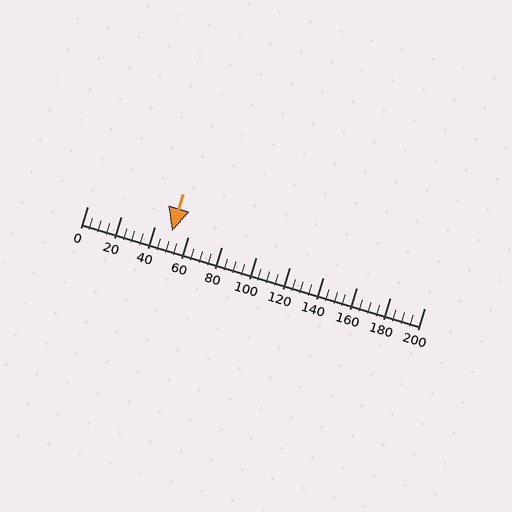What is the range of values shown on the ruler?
The ruler shows values from 0 to 200.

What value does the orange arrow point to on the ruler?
The orange arrow points to approximately 50.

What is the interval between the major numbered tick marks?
The major tick marks are spaced 20 units apart.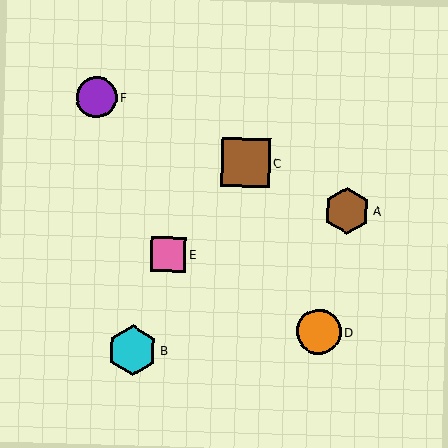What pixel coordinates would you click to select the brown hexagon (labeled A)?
Click at (347, 211) to select the brown hexagon A.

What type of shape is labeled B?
Shape B is a cyan hexagon.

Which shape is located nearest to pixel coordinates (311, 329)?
The orange circle (labeled D) at (319, 332) is nearest to that location.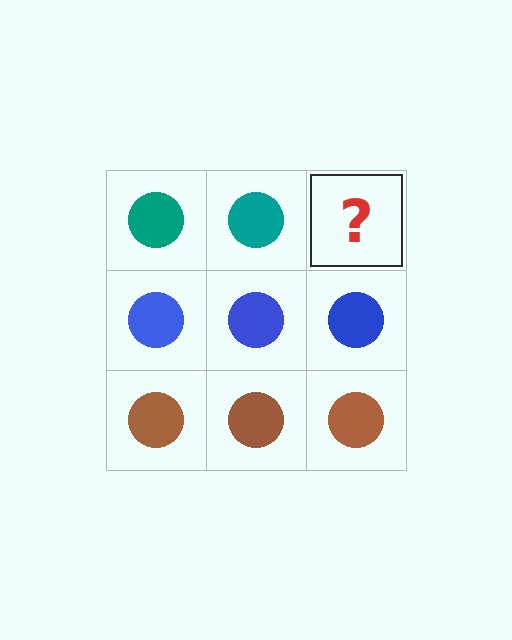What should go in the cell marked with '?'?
The missing cell should contain a teal circle.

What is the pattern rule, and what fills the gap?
The rule is that each row has a consistent color. The gap should be filled with a teal circle.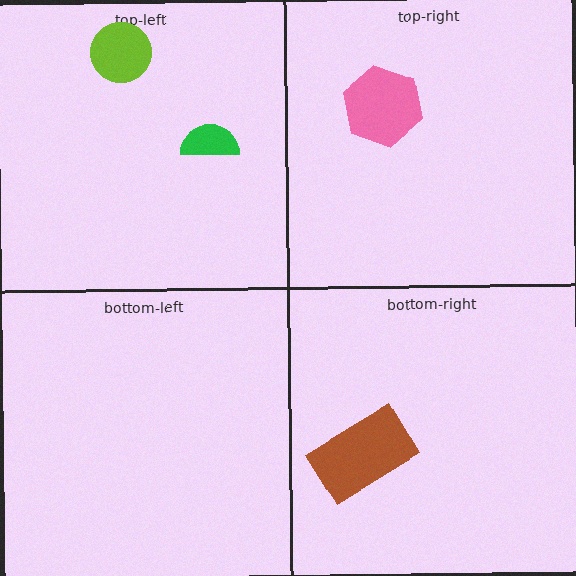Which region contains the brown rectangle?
The bottom-right region.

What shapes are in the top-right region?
The pink hexagon.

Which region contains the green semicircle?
The top-left region.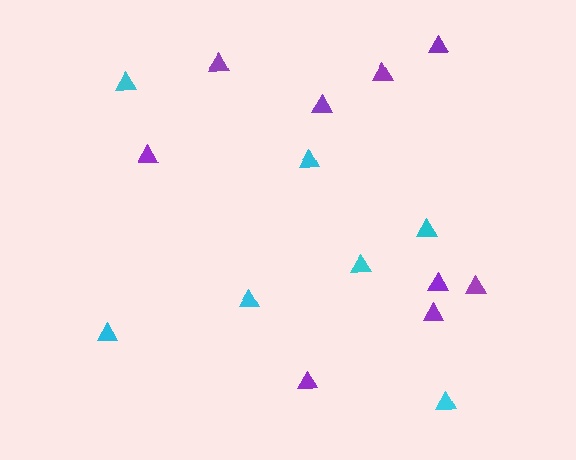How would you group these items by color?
There are 2 groups: one group of cyan triangles (7) and one group of purple triangles (9).